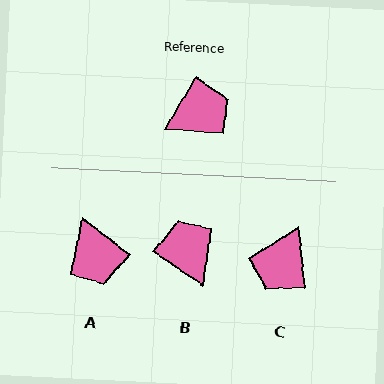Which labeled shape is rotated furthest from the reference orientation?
C, about 144 degrees away.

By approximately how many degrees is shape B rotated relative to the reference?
Approximately 85 degrees counter-clockwise.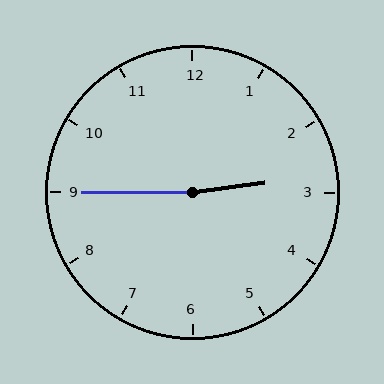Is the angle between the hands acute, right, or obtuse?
It is obtuse.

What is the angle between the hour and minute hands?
Approximately 172 degrees.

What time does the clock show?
2:45.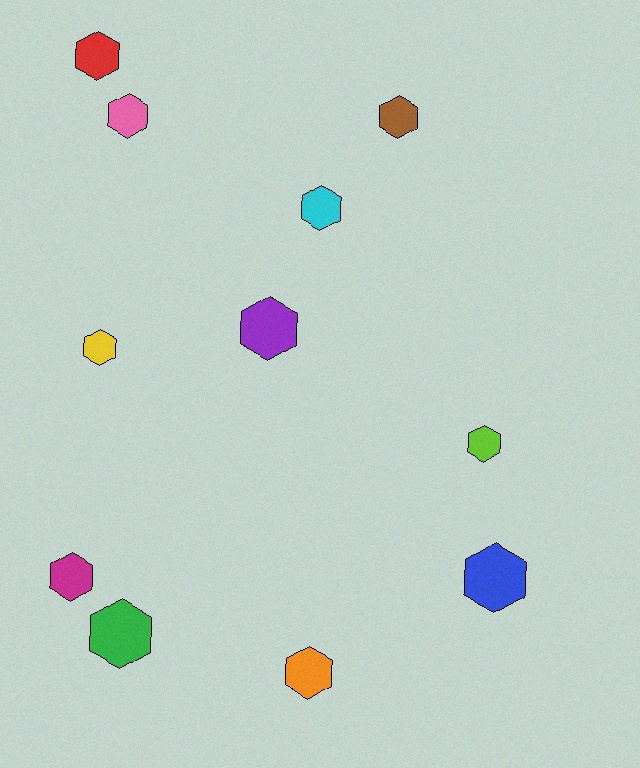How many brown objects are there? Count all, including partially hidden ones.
There is 1 brown object.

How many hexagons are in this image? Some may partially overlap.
There are 11 hexagons.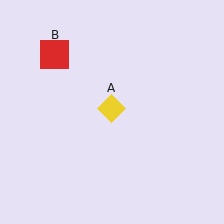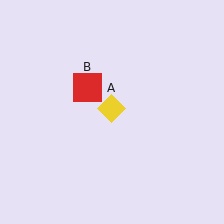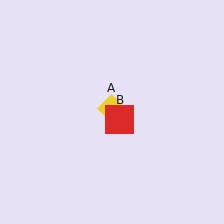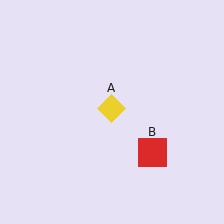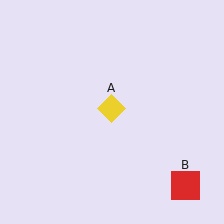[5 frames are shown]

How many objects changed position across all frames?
1 object changed position: red square (object B).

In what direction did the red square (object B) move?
The red square (object B) moved down and to the right.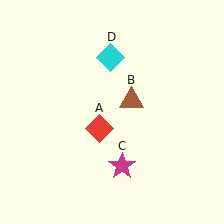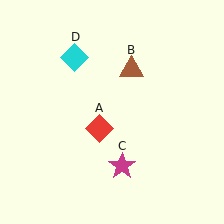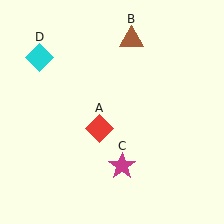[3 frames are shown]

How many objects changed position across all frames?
2 objects changed position: brown triangle (object B), cyan diamond (object D).